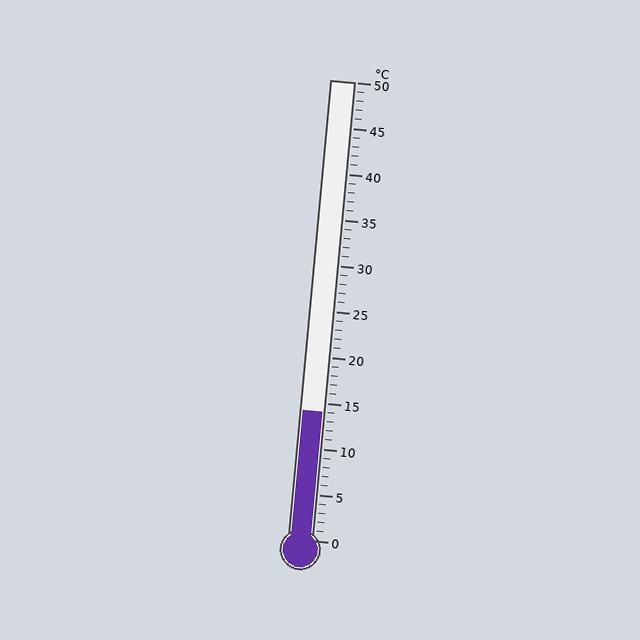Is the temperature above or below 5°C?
The temperature is above 5°C.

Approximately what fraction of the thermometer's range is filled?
The thermometer is filled to approximately 30% of its range.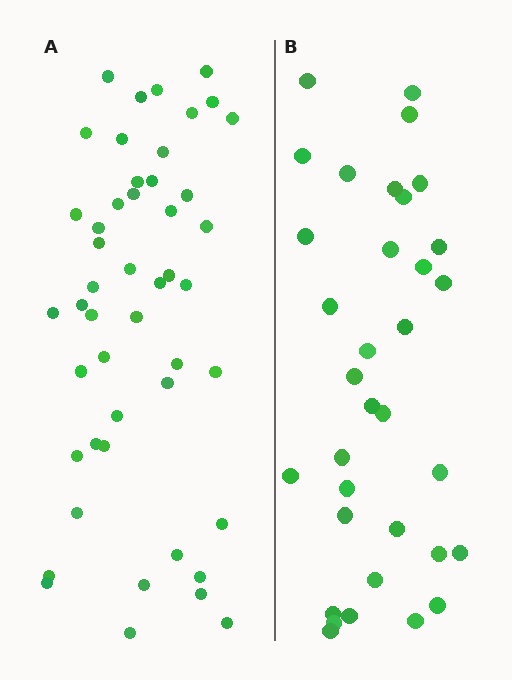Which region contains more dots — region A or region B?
Region A (the left region) has more dots.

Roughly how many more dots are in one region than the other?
Region A has approximately 15 more dots than region B.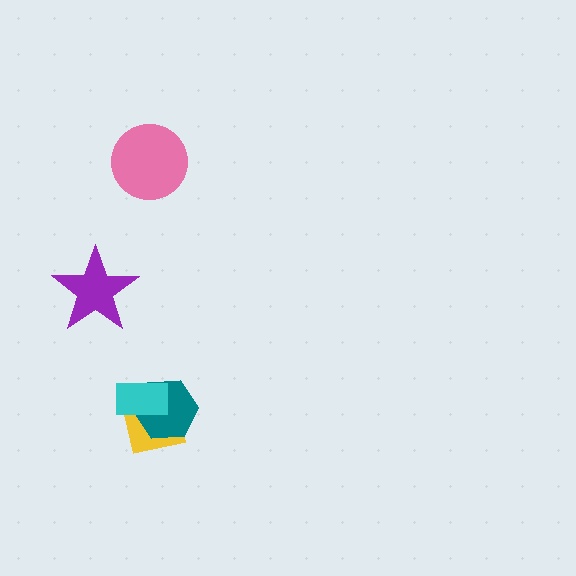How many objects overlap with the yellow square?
2 objects overlap with the yellow square.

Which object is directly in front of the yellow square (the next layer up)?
The teal hexagon is directly in front of the yellow square.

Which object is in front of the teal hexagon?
The cyan rectangle is in front of the teal hexagon.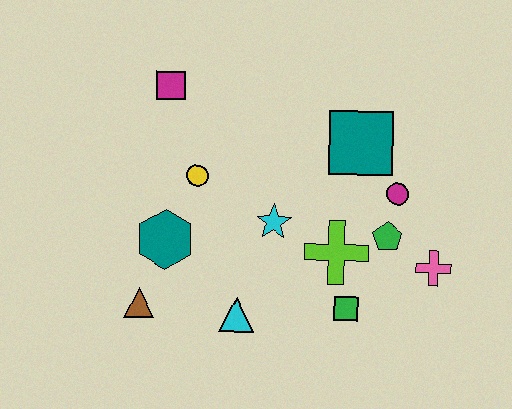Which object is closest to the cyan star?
The lime cross is closest to the cyan star.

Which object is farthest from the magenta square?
The pink cross is farthest from the magenta square.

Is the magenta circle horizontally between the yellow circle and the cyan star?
No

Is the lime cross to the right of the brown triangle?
Yes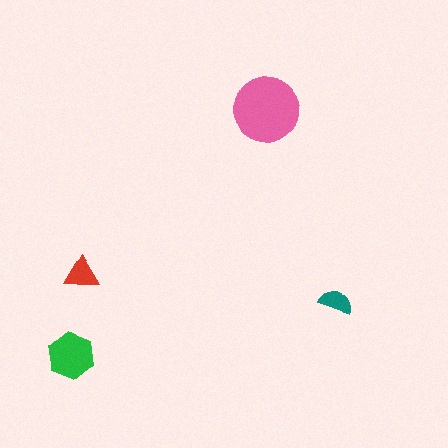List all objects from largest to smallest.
The pink circle, the green hexagon, the red triangle, the teal semicircle.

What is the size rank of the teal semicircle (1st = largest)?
4th.